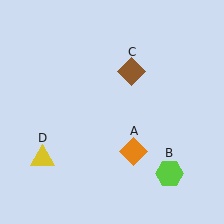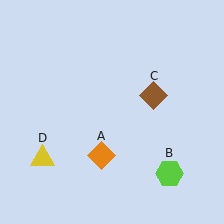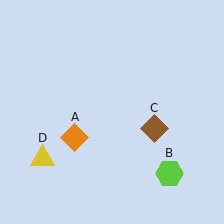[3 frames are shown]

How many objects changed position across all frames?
2 objects changed position: orange diamond (object A), brown diamond (object C).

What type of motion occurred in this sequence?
The orange diamond (object A), brown diamond (object C) rotated clockwise around the center of the scene.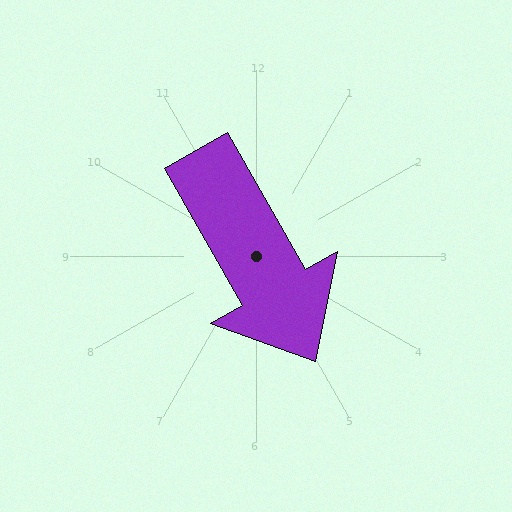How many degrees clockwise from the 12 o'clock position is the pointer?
Approximately 150 degrees.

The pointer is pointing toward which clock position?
Roughly 5 o'clock.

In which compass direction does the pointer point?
Southeast.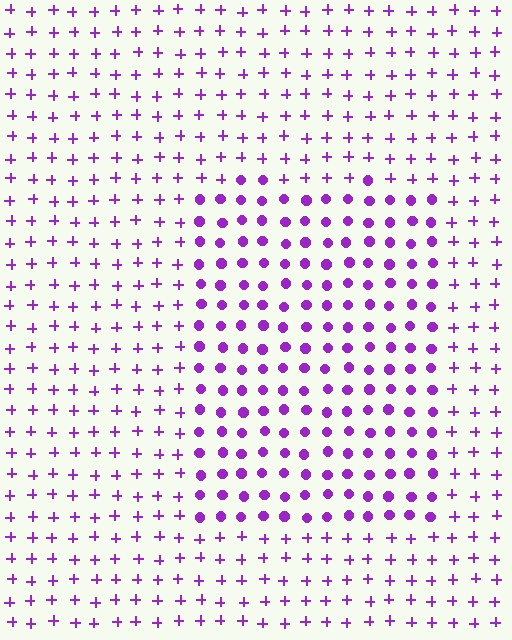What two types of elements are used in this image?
The image uses circles inside the rectangle region and plus signs outside it.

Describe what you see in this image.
The image is filled with small purple elements arranged in a uniform grid. A rectangle-shaped region contains circles, while the surrounding area contains plus signs. The boundary is defined purely by the change in element shape.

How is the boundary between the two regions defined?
The boundary is defined by a change in element shape: circles inside vs. plus signs outside. All elements share the same color and spacing.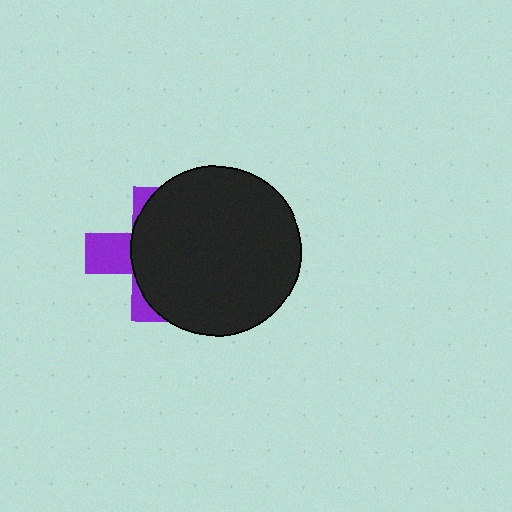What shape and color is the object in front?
The object in front is a black circle.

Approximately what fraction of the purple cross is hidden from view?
Roughly 68% of the purple cross is hidden behind the black circle.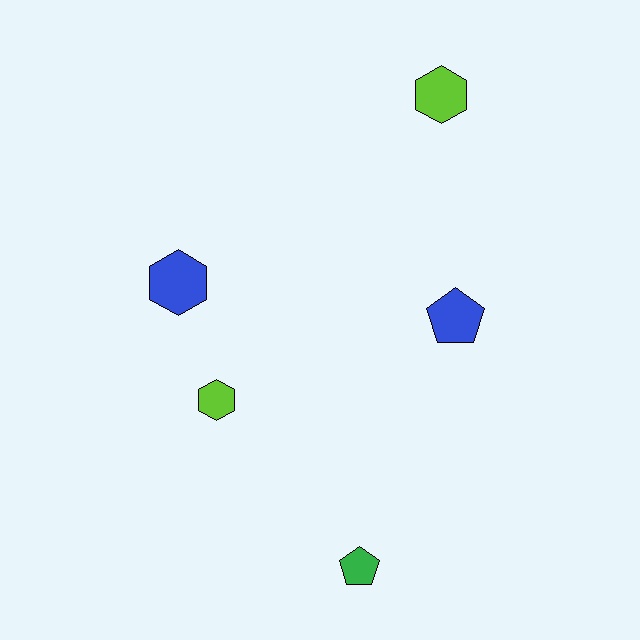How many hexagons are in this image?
There are 3 hexagons.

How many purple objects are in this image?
There are no purple objects.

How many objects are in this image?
There are 5 objects.